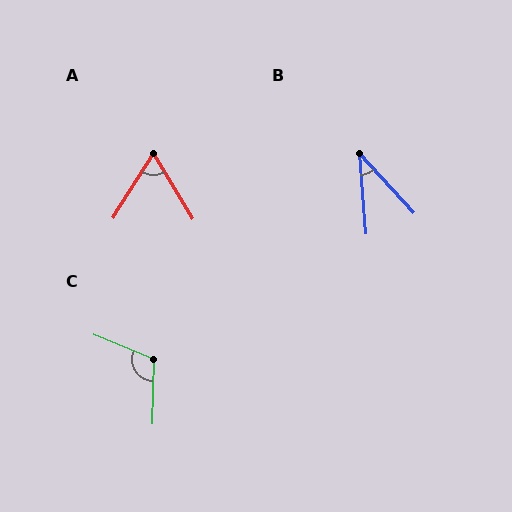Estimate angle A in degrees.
Approximately 63 degrees.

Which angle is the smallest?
B, at approximately 38 degrees.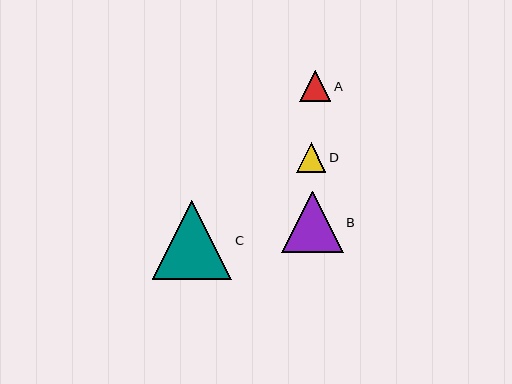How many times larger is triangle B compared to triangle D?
Triangle B is approximately 2.1 times the size of triangle D.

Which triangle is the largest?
Triangle C is the largest with a size of approximately 80 pixels.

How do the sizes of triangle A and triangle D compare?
Triangle A and triangle D are approximately the same size.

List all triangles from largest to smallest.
From largest to smallest: C, B, A, D.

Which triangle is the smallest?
Triangle D is the smallest with a size of approximately 30 pixels.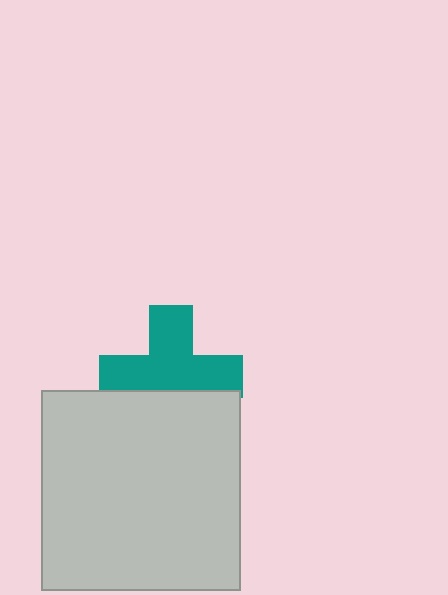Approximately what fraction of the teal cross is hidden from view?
Roughly 32% of the teal cross is hidden behind the light gray square.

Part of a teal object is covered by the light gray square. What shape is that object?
It is a cross.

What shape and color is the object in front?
The object in front is a light gray square.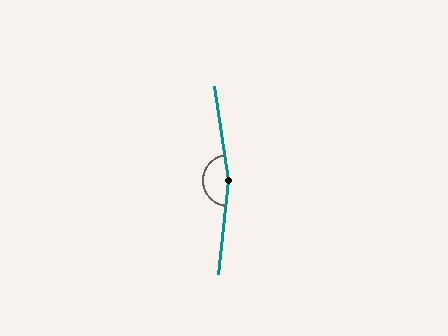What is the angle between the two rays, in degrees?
Approximately 165 degrees.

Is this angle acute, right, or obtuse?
It is obtuse.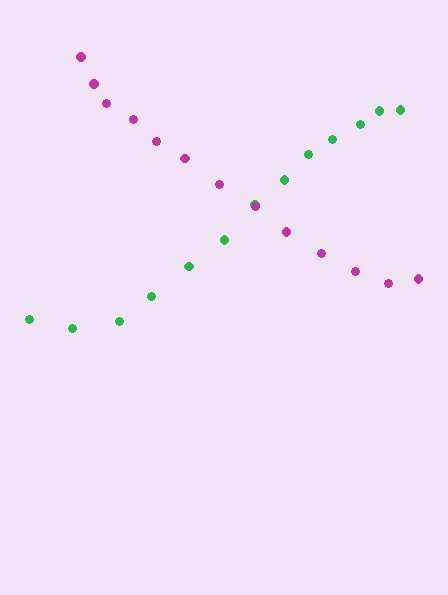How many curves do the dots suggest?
There are 2 distinct paths.